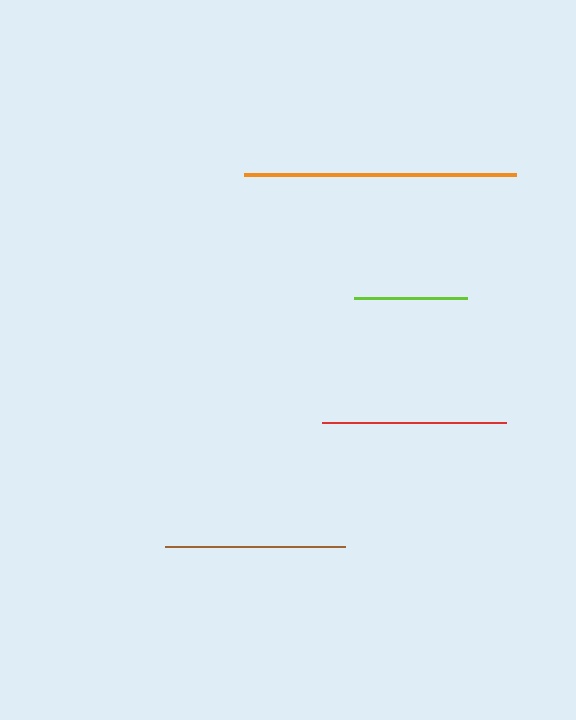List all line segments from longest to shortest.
From longest to shortest: orange, red, brown, lime.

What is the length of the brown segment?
The brown segment is approximately 180 pixels long.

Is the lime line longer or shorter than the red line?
The red line is longer than the lime line.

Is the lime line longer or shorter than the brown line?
The brown line is longer than the lime line.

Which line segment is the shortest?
The lime line is the shortest at approximately 113 pixels.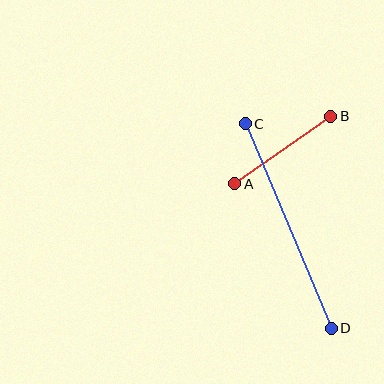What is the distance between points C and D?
The distance is approximately 222 pixels.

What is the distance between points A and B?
The distance is approximately 117 pixels.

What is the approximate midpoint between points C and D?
The midpoint is at approximately (288, 226) pixels.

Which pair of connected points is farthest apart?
Points C and D are farthest apart.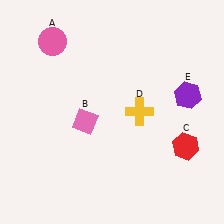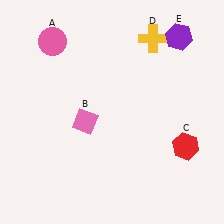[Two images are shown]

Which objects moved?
The objects that moved are: the yellow cross (D), the purple hexagon (E).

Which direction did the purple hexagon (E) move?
The purple hexagon (E) moved up.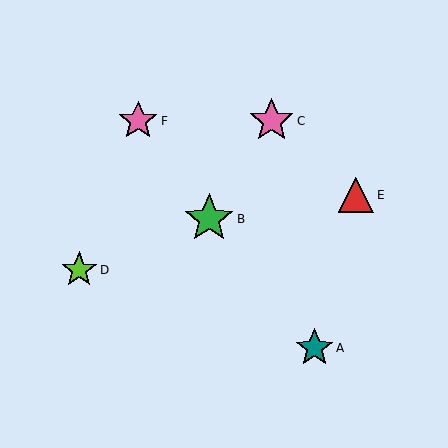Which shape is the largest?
The green star (labeled B) is the largest.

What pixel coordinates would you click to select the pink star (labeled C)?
Click at (272, 121) to select the pink star C.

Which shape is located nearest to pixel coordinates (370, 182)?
The red triangle (labeled E) at (356, 195) is nearest to that location.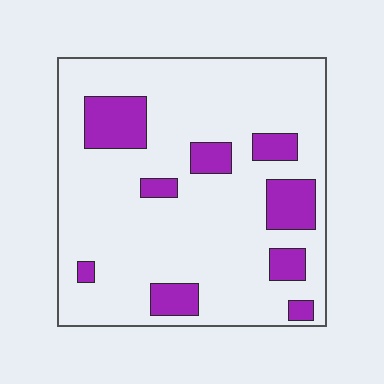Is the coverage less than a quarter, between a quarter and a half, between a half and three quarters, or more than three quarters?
Less than a quarter.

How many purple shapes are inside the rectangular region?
9.